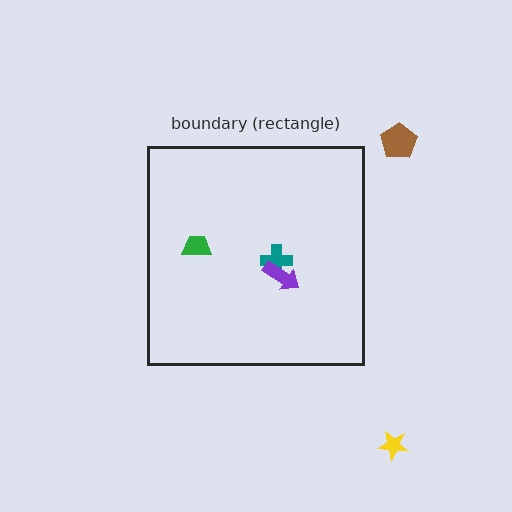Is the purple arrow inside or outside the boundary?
Inside.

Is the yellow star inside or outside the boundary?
Outside.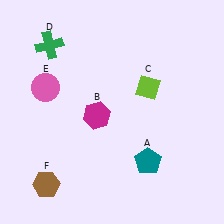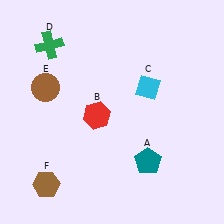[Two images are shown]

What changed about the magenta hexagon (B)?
In Image 1, B is magenta. In Image 2, it changed to red.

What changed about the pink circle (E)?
In Image 1, E is pink. In Image 2, it changed to brown.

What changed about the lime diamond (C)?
In Image 1, C is lime. In Image 2, it changed to cyan.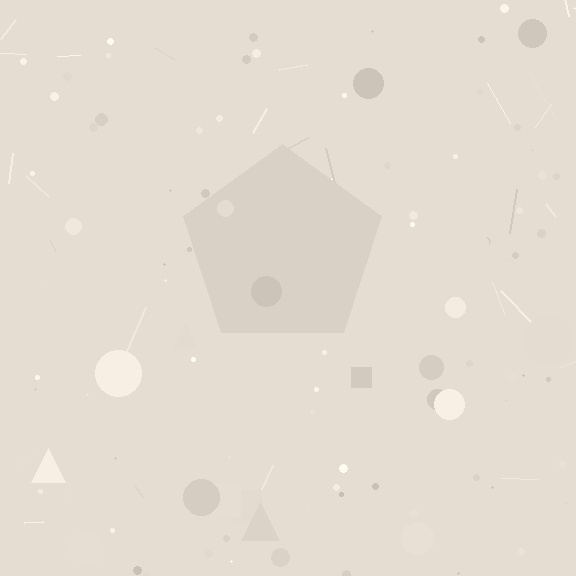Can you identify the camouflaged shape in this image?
The camouflaged shape is a pentagon.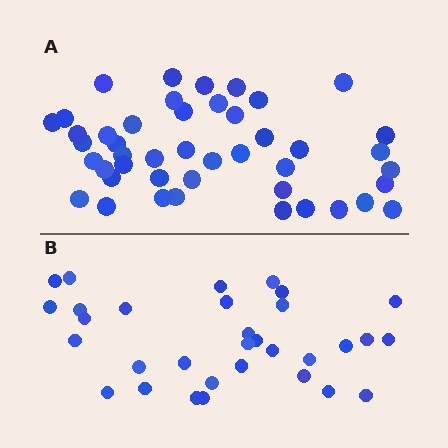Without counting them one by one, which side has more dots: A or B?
Region A (the top region) has more dots.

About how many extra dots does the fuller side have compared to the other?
Region A has approximately 15 more dots than region B.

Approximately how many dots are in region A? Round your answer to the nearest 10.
About 40 dots. (The exact count is 45, which rounds to 40.)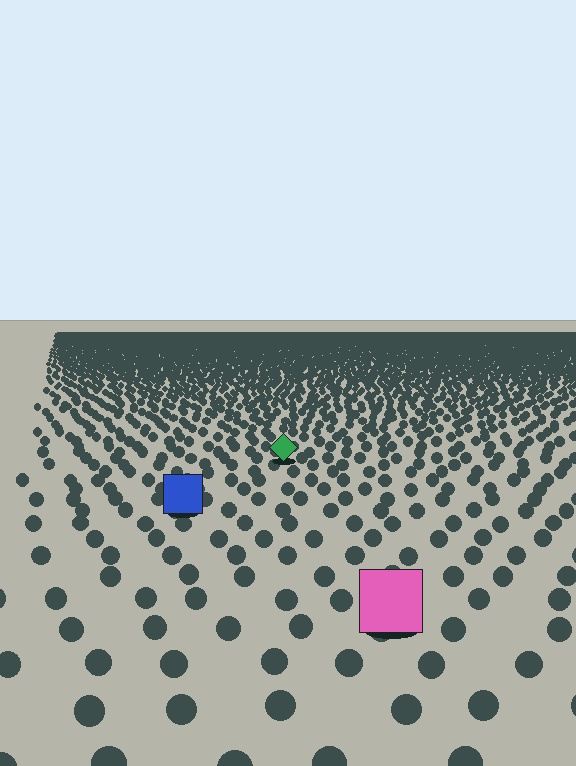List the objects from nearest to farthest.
From nearest to farthest: the pink square, the blue square, the green diamond.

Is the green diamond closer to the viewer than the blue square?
No. The blue square is closer — you can tell from the texture gradient: the ground texture is coarser near it.